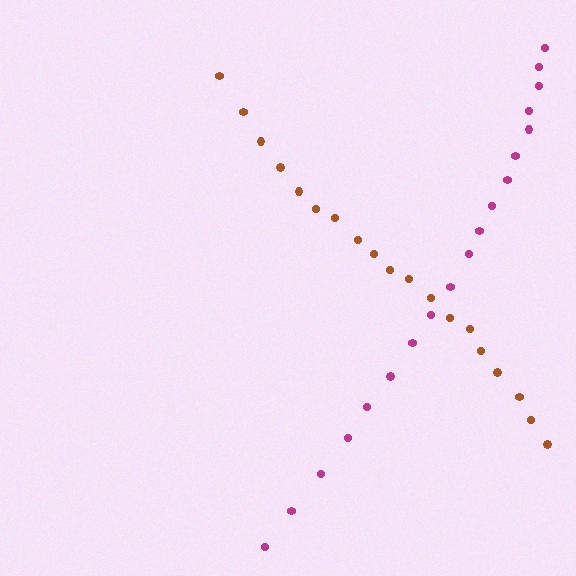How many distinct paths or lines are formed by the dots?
There are 2 distinct paths.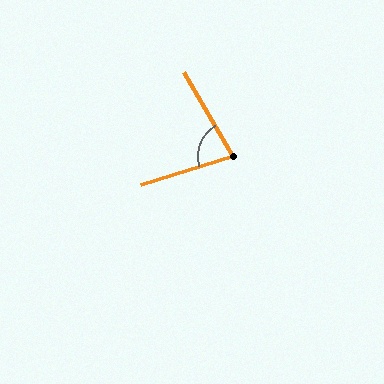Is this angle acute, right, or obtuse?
It is acute.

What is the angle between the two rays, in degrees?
Approximately 77 degrees.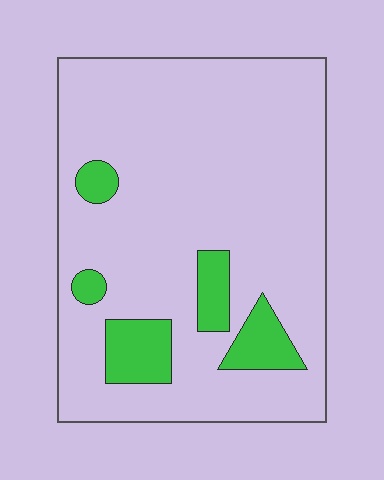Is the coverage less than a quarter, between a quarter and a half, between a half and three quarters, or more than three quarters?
Less than a quarter.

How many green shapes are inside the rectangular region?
5.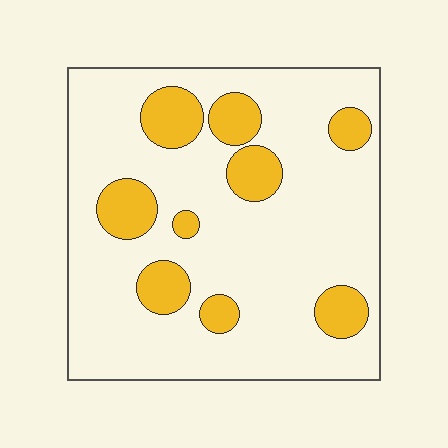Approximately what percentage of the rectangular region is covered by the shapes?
Approximately 20%.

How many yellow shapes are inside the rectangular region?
9.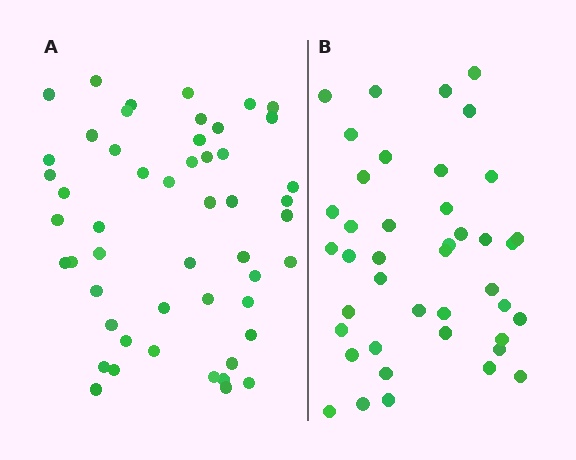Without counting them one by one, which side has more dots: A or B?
Region A (the left region) has more dots.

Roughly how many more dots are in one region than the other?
Region A has roughly 8 or so more dots than region B.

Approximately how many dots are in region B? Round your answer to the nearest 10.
About 40 dots. (The exact count is 42, which rounds to 40.)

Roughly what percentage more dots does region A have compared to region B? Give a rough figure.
About 20% more.